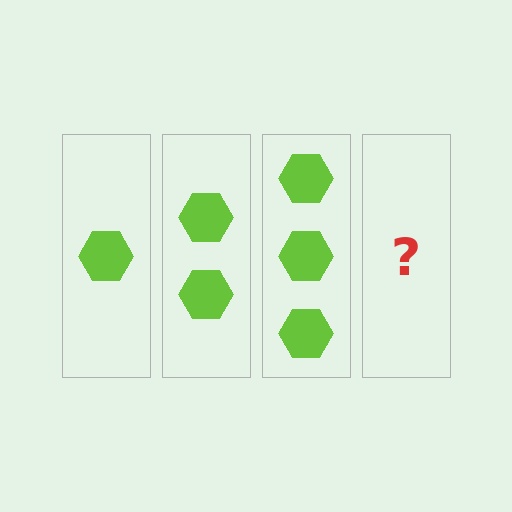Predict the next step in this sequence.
The next step is 4 hexagons.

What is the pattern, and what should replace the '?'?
The pattern is that each step adds one more hexagon. The '?' should be 4 hexagons.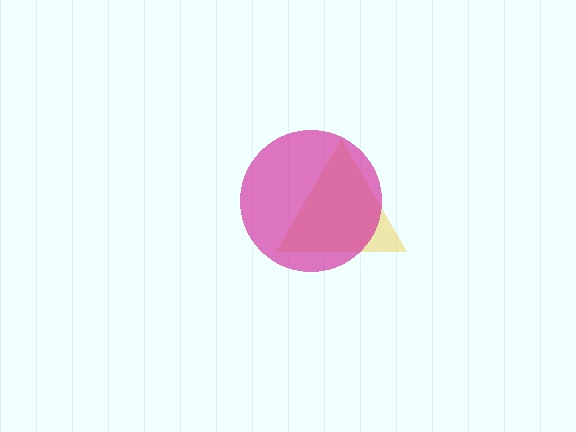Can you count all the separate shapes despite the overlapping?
Yes, there are 2 separate shapes.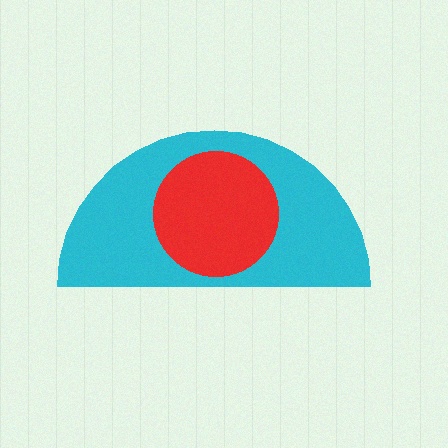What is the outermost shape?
The cyan semicircle.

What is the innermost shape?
The red circle.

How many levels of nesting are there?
2.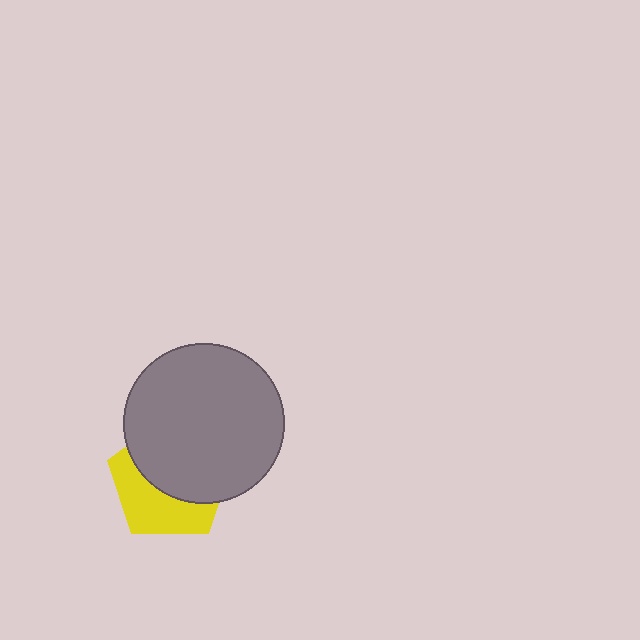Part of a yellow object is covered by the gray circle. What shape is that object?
It is a pentagon.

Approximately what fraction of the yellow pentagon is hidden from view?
Roughly 57% of the yellow pentagon is hidden behind the gray circle.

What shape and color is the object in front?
The object in front is a gray circle.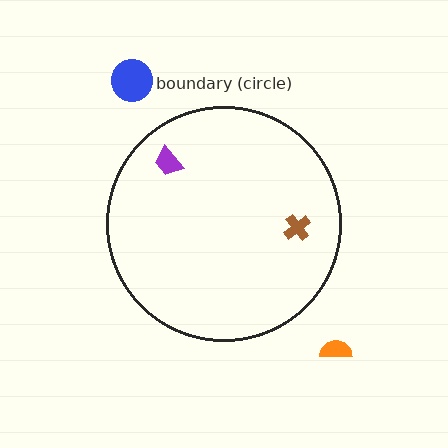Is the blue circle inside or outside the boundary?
Outside.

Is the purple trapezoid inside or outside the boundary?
Inside.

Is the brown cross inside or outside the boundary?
Inside.